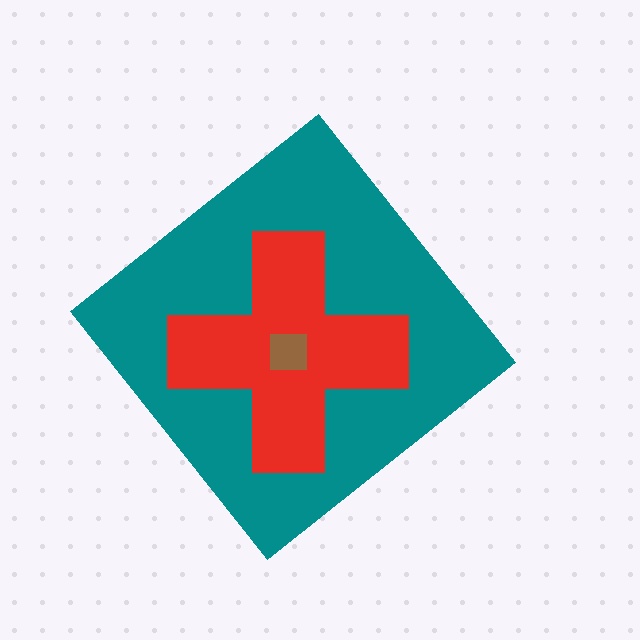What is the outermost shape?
The teal diamond.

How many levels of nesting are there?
3.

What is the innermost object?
The brown square.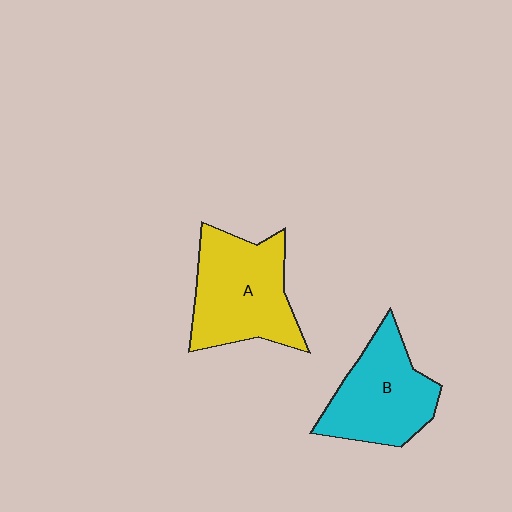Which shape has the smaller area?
Shape B (cyan).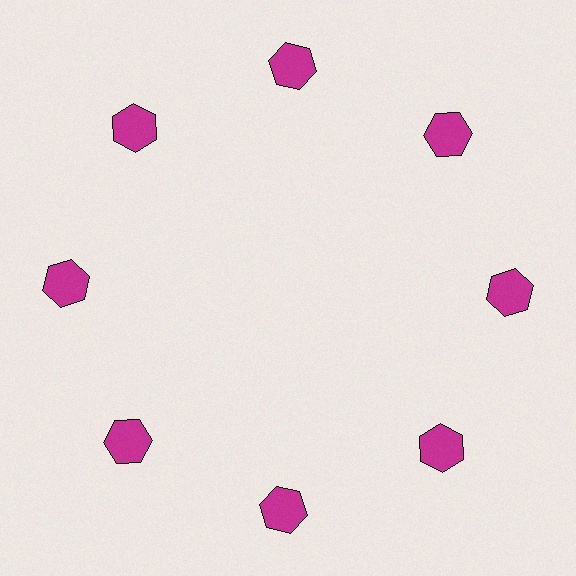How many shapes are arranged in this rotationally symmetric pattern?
There are 8 shapes, arranged in 8 groups of 1.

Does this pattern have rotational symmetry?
Yes, this pattern has 8-fold rotational symmetry. It looks the same after rotating 45 degrees around the center.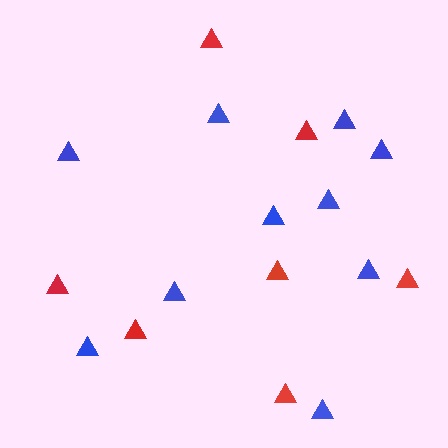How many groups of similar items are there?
There are 2 groups: one group of red triangles (7) and one group of blue triangles (10).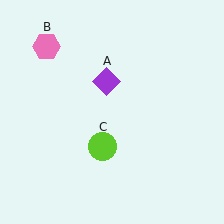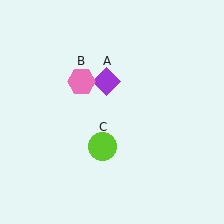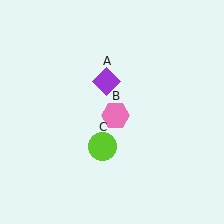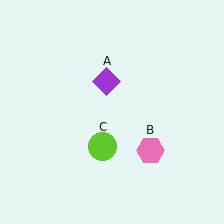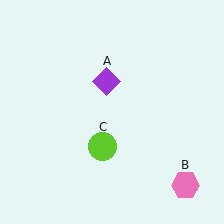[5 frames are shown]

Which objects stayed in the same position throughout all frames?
Purple diamond (object A) and lime circle (object C) remained stationary.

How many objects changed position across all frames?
1 object changed position: pink hexagon (object B).